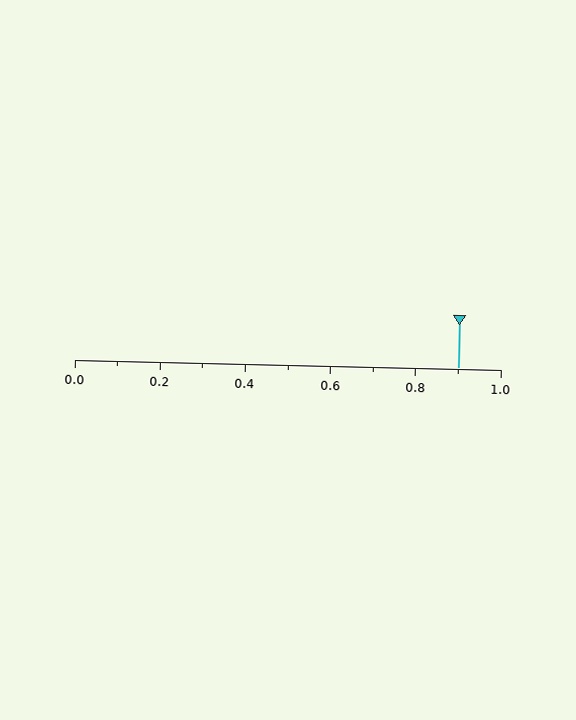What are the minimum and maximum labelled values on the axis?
The axis runs from 0.0 to 1.0.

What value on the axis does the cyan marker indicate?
The marker indicates approximately 0.9.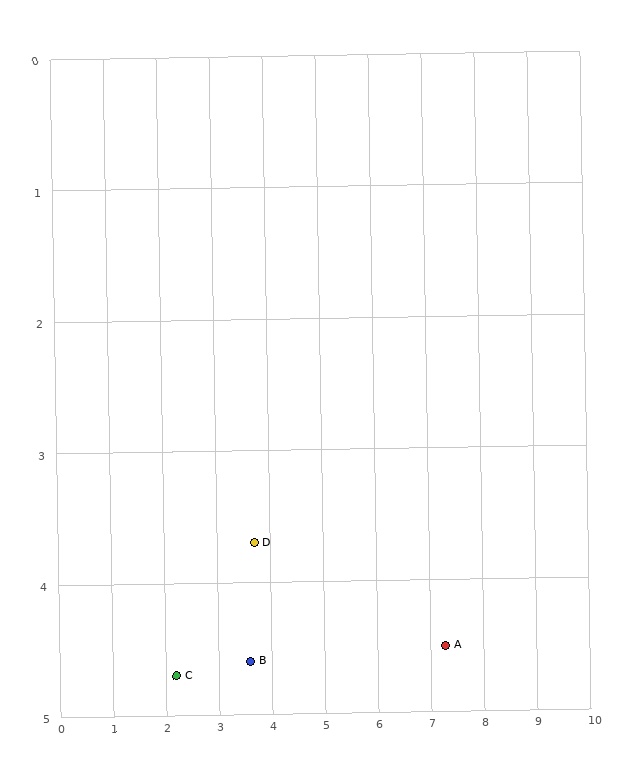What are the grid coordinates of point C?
Point C is at approximately (2.2, 4.7).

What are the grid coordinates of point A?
Point A is at approximately (7.3, 4.5).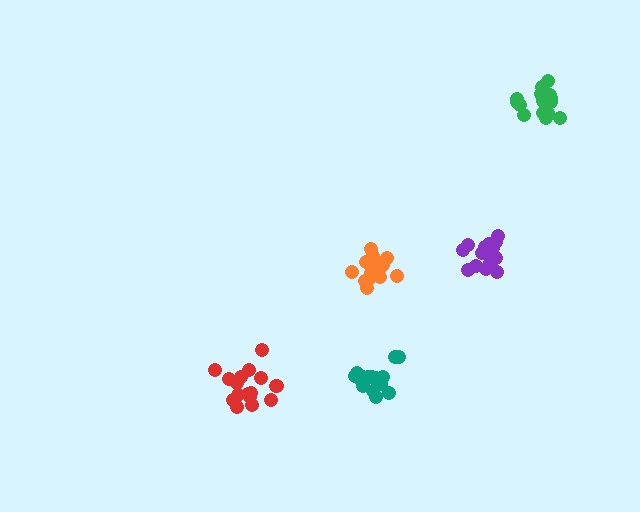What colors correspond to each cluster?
The clusters are colored: red, green, purple, orange, teal.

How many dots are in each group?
Group 1: 16 dots, Group 2: 17 dots, Group 3: 16 dots, Group 4: 16 dots, Group 5: 17 dots (82 total).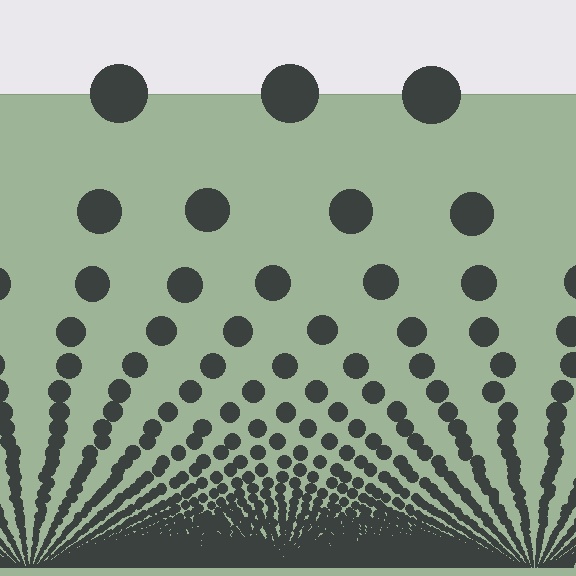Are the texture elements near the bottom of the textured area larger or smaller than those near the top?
Smaller. The gradient is inverted — elements near the bottom are smaller and denser.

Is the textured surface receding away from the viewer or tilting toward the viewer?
The surface appears to tilt toward the viewer. Texture elements get larger and sparser toward the top.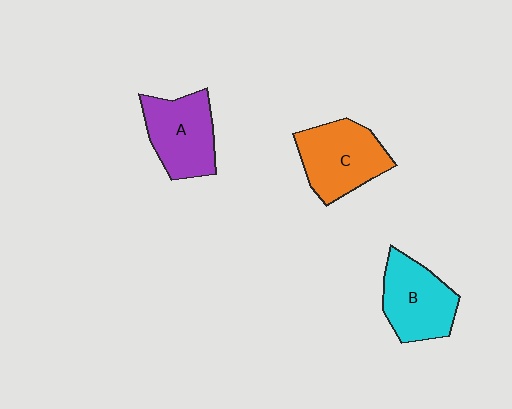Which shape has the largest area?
Shape C (orange).